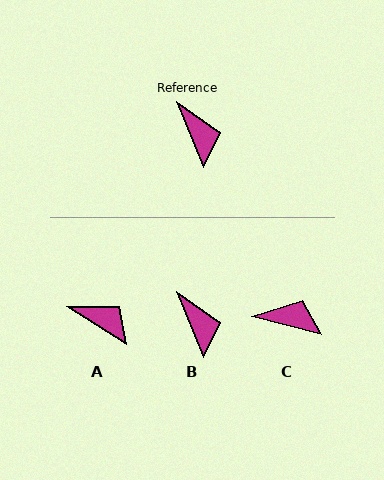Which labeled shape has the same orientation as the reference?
B.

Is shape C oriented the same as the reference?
No, it is off by about 53 degrees.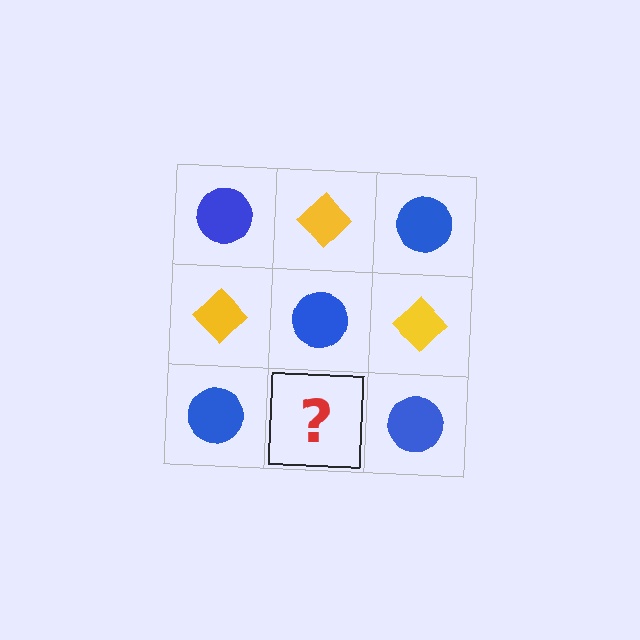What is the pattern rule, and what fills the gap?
The rule is that it alternates blue circle and yellow diamond in a checkerboard pattern. The gap should be filled with a yellow diamond.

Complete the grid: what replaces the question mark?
The question mark should be replaced with a yellow diamond.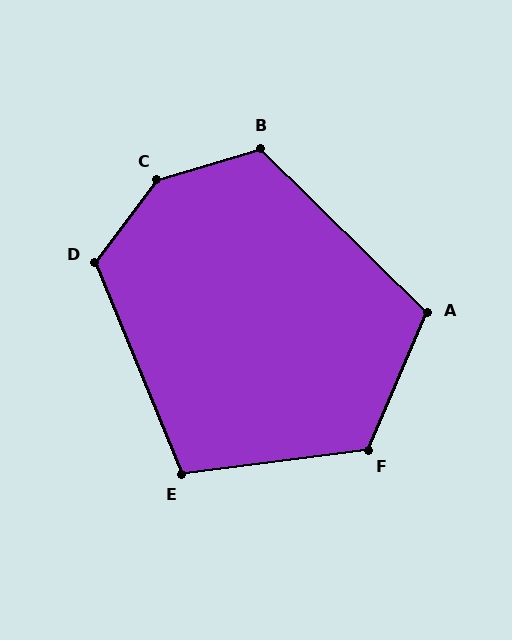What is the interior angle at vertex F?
Approximately 121 degrees (obtuse).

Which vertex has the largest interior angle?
C, at approximately 144 degrees.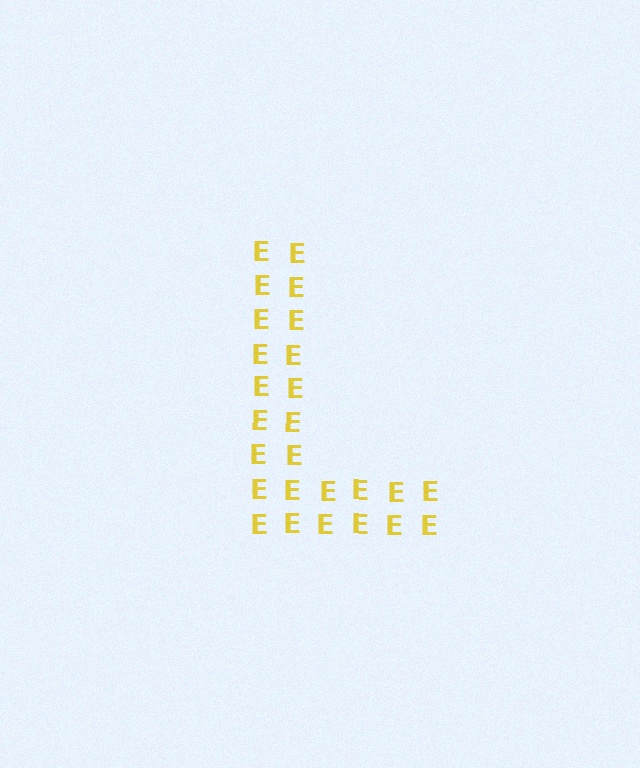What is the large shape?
The large shape is the letter L.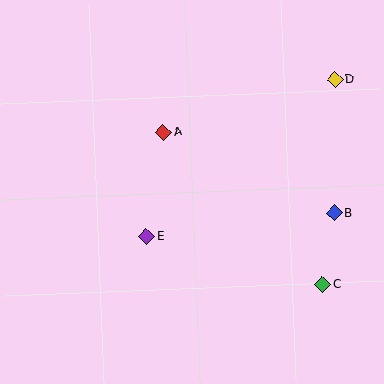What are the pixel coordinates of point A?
Point A is at (163, 133).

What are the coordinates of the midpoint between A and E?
The midpoint between A and E is at (155, 184).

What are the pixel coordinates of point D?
Point D is at (335, 80).